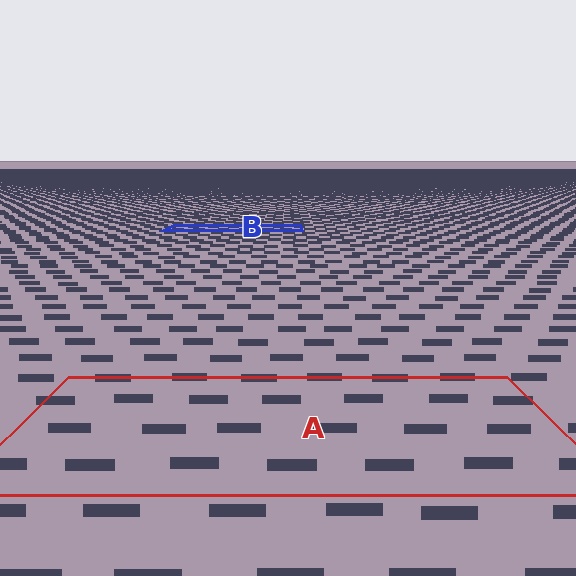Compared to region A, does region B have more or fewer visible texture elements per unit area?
Region B has more texture elements per unit area — they are packed more densely because it is farther away.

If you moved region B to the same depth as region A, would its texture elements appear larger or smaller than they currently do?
They would appear larger. At a closer depth, the same texture elements are projected at a bigger on-screen size.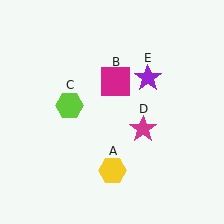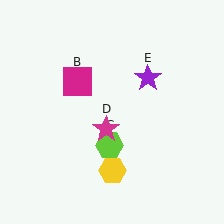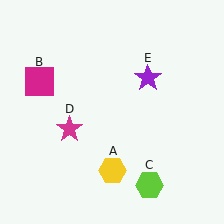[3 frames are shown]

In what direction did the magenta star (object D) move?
The magenta star (object D) moved left.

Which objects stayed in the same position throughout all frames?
Yellow hexagon (object A) and purple star (object E) remained stationary.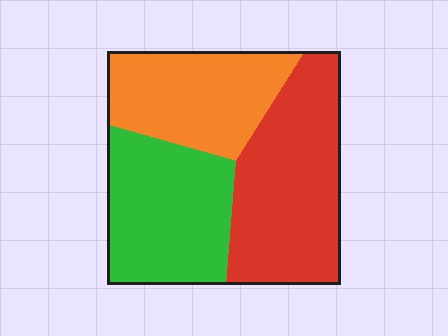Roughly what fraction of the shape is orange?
Orange covers 28% of the shape.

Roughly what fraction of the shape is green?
Green covers around 30% of the shape.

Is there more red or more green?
Red.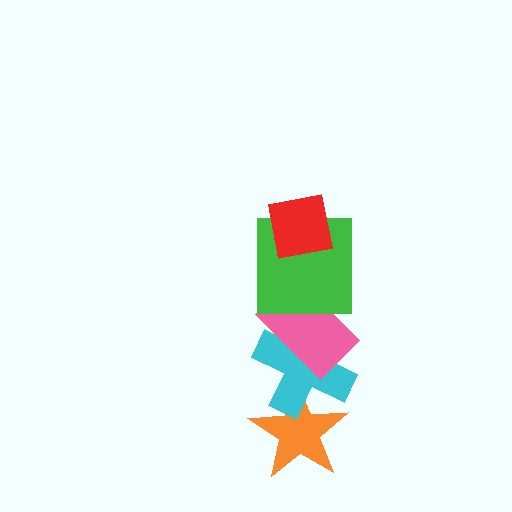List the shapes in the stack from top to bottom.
From top to bottom: the red square, the green square, the pink rectangle, the cyan cross, the orange star.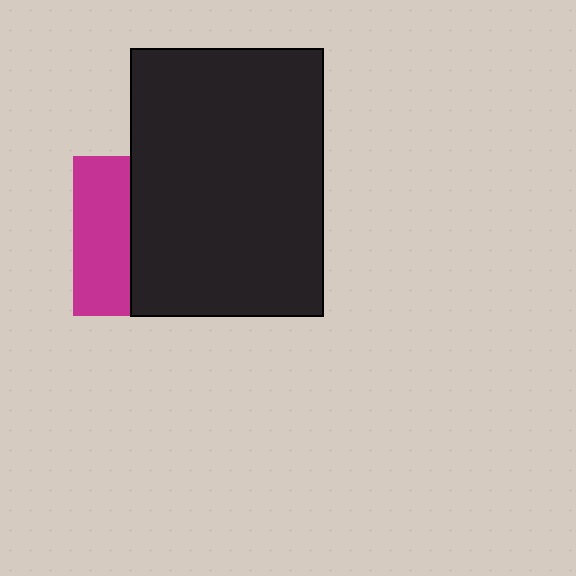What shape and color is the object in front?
The object in front is a black rectangle.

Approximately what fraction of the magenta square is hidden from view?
Roughly 65% of the magenta square is hidden behind the black rectangle.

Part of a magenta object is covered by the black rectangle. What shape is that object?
It is a square.